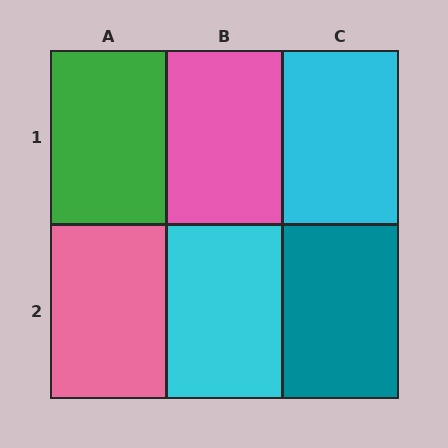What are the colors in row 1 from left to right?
Green, pink, cyan.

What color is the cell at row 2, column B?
Cyan.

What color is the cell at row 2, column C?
Teal.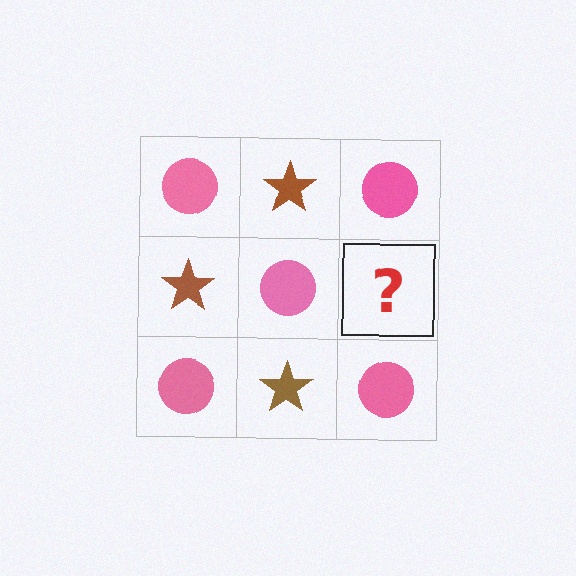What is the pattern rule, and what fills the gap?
The rule is that it alternates pink circle and brown star in a checkerboard pattern. The gap should be filled with a brown star.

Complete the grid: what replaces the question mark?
The question mark should be replaced with a brown star.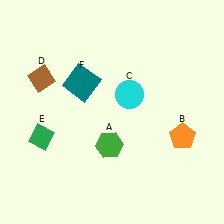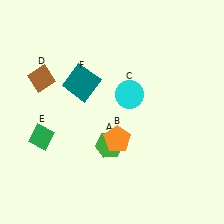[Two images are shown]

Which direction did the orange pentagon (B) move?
The orange pentagon (B) moved left.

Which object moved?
The orange pentagon (B) moved left.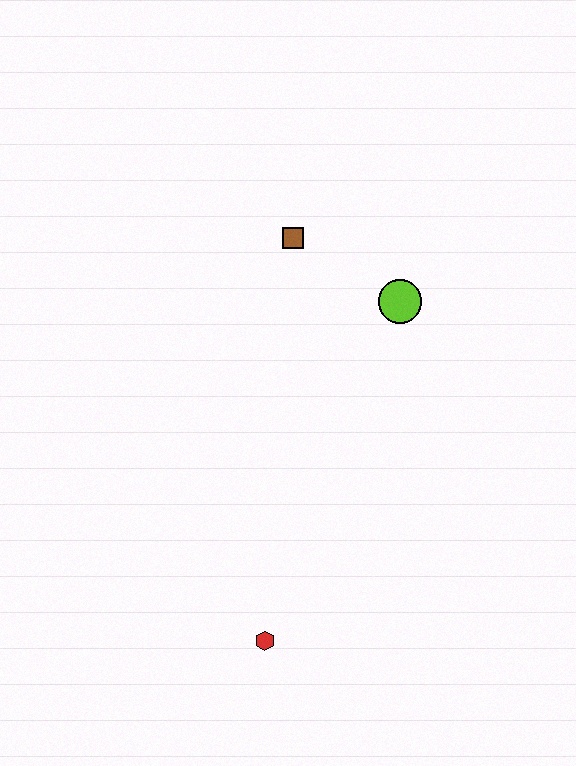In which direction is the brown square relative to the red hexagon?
The brown square is above the red hexagon.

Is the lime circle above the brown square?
No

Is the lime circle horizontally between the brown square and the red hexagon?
No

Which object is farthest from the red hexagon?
The brown square is farthest from the red hexagon.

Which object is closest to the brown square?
The lime circle is closest to the brown square.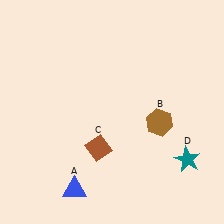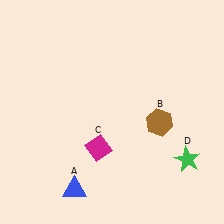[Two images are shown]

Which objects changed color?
C changed from brown to magenta. D changed from teal to green.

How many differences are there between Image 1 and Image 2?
There are 2 differences between the two images.